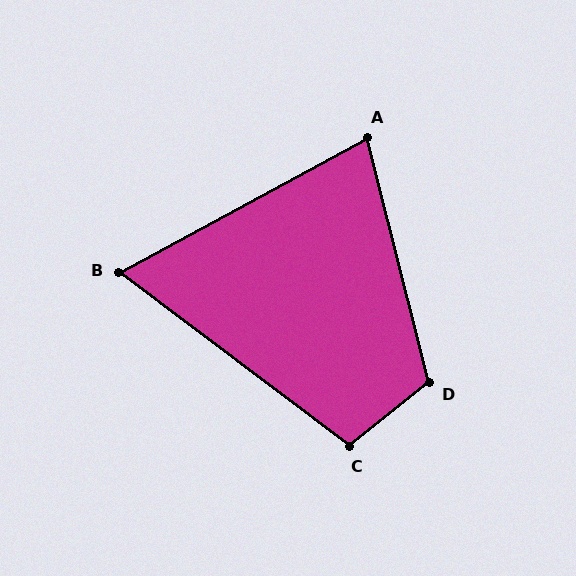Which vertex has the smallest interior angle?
B, at approximately 66 degrees.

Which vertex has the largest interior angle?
D, at approximately 114 degrees.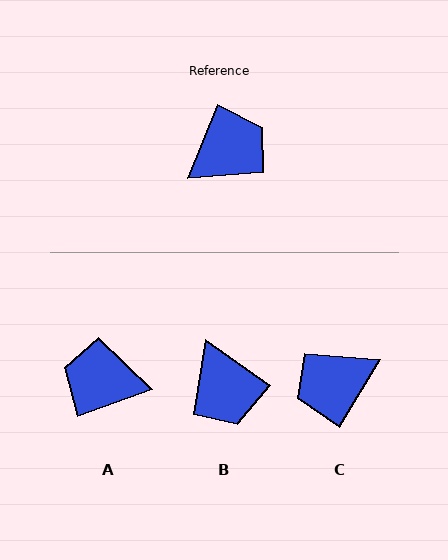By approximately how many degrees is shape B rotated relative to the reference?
Approximately 104 degrees clockwise.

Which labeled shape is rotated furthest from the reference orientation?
C, about 171 degrees away.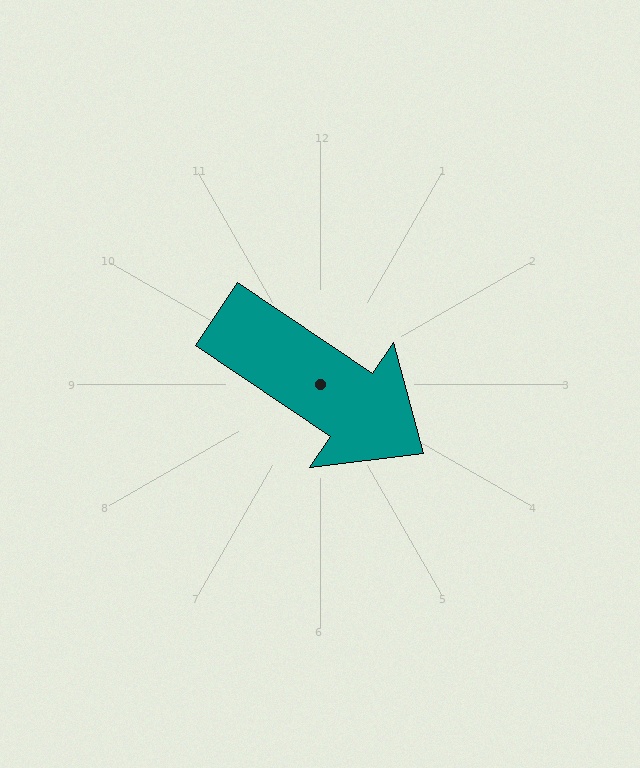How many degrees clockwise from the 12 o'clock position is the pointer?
Approximately 124 degrees.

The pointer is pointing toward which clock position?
Roughly 4 o'clock.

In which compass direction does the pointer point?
Southeast.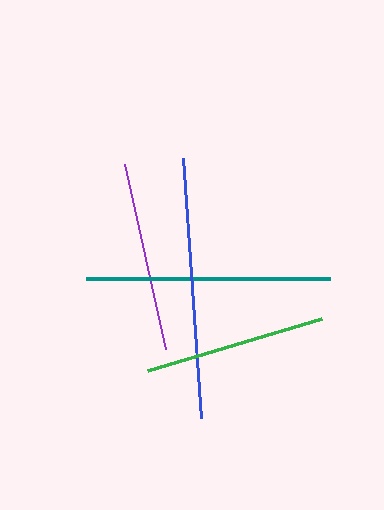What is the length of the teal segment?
The teal segment is approximately 244 pixels long.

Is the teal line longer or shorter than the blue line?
The blue line is longer than the teal line.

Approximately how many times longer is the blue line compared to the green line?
The blue line is approximately 1.4 times the length of the green line.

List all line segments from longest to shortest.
From longest to shortest: blue, teal, purple, green.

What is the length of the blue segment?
The blue segment is approximately 260 pixels long.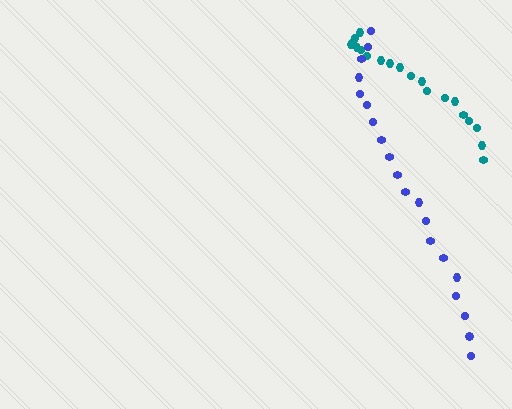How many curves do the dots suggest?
There are 2 distinct paths.